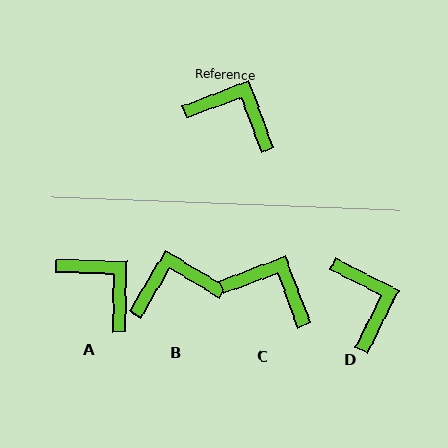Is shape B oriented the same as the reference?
No, it is off by about 39 degrees.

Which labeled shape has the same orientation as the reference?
C.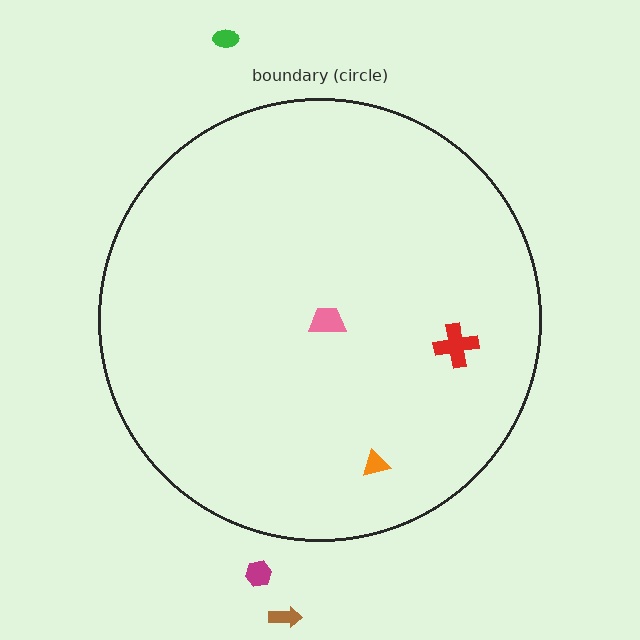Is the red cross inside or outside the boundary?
Inside.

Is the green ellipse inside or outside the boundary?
Outside.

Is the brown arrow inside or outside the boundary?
Outside.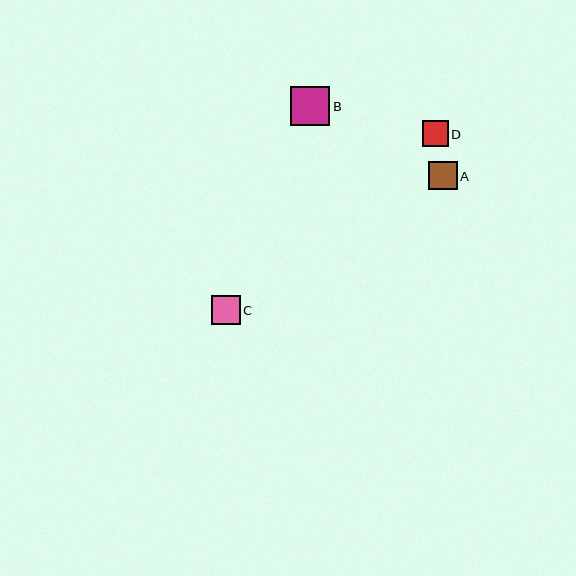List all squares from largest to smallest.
From largest to smallest: B, C, A, D.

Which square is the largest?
Square B is the largest with a size of approximately 39 pixels.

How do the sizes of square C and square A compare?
Square C and square A are approximately the same size.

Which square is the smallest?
Square D is the smallest with a size of approximately 26 pixels.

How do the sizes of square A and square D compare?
Square A and square D are approximately the same size.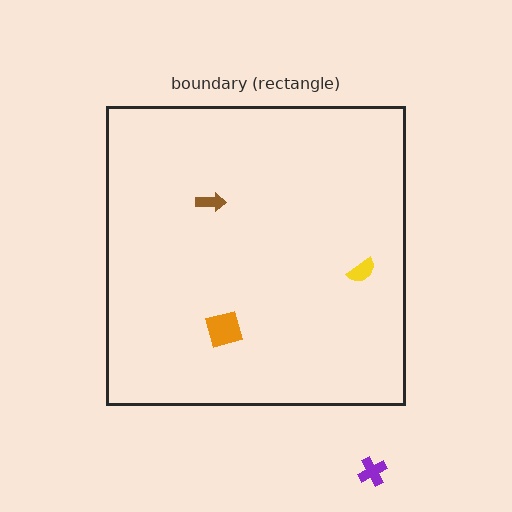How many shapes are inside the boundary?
3 inside, 1 outside.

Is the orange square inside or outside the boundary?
Inside.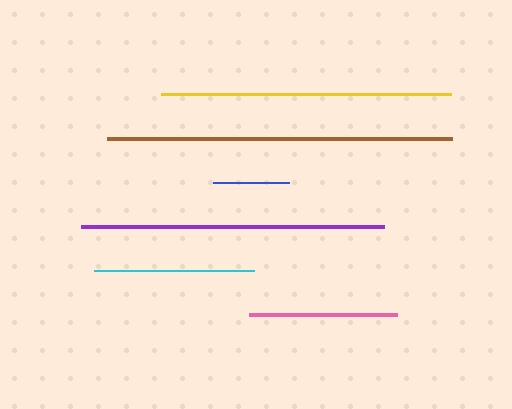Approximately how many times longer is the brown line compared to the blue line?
The brown line is approximately 4.5 times the length of the blue line.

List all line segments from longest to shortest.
From longest to shortest: brown, purple, yellow, cyan, pink, blue.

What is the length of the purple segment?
The purple segment is approximately 303 pixels long.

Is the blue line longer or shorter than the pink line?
The pink line is longer than the blue line.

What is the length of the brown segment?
The brown segment is approximately 345 pixels long.